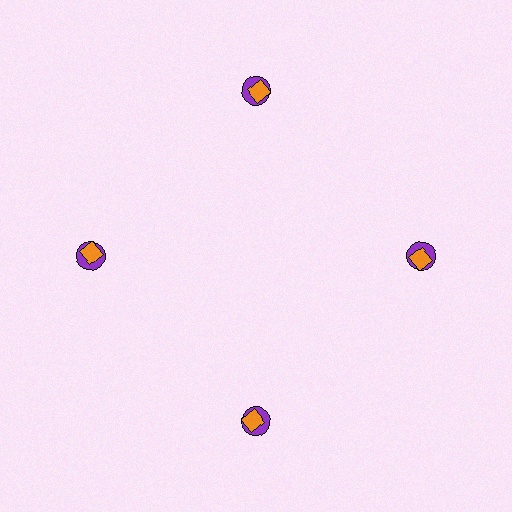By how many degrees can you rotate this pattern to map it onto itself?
The pattern maps onto itself every 90 degrees of rotation.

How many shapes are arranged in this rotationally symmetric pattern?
There are 8 shapes, arranged in 4 groups of 2.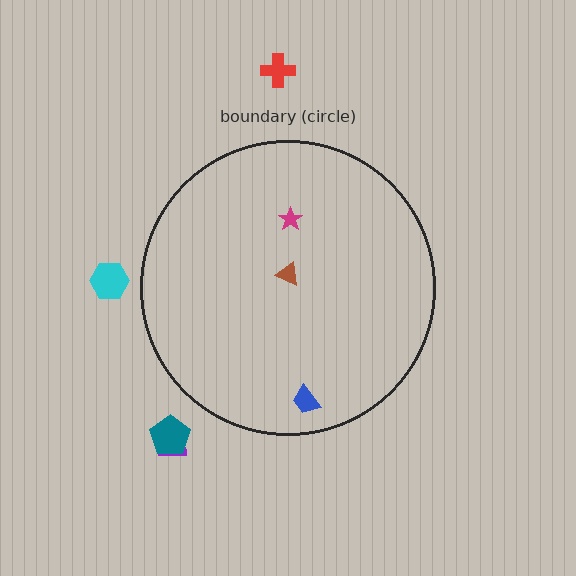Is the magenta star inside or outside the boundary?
Inside.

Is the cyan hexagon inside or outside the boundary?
Outside.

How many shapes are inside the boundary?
3 inside, 4 outside.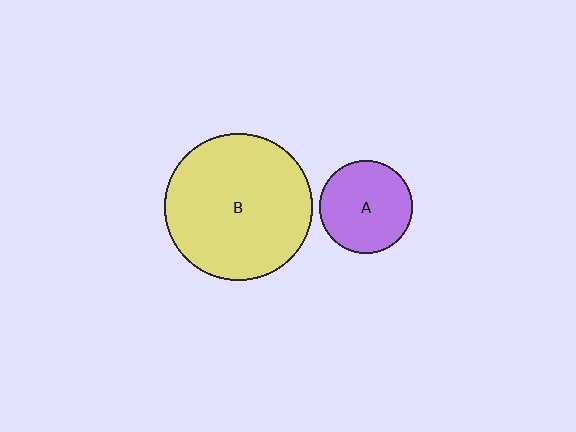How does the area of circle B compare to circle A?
Approximately 2.5 times.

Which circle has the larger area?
Circle B (yellow).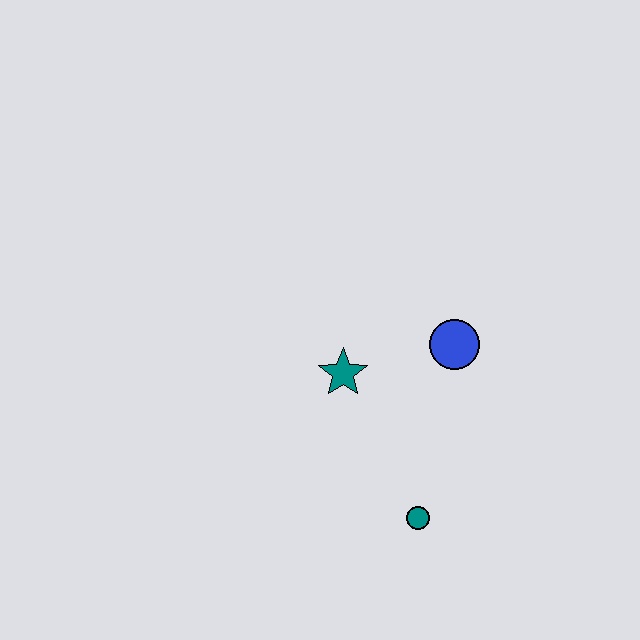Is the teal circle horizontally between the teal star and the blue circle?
Yes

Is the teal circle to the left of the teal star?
No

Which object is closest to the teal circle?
The teal star is closest to the teal circle.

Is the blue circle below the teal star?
No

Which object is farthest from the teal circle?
The blue circle is farthest from the teal circle.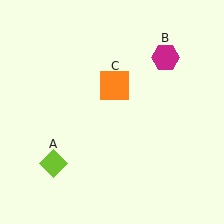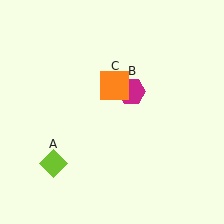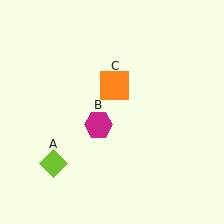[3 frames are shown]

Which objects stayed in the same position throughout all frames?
Lime diamond (object A) and orange square (object C) remained stationary.